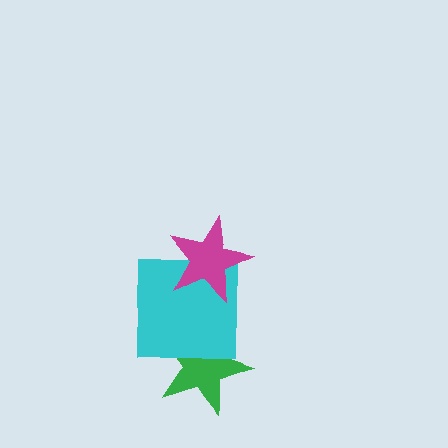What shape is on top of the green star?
The cyan square is on top of the green star.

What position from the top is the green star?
The green star is 3rd from the top.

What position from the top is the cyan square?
The cyan square is 2nd from the top.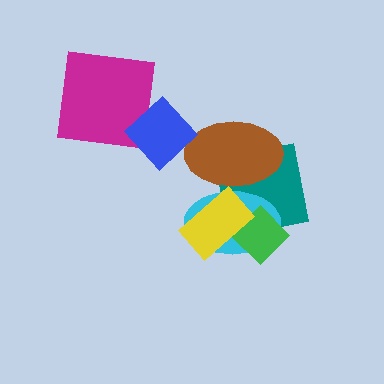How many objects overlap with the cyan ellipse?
4 objects overlap with the cyan ellipse.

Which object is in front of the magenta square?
The blue diamond is in front of the magenta square.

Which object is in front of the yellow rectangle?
The brown ellipse is in front of the yellow rectangle.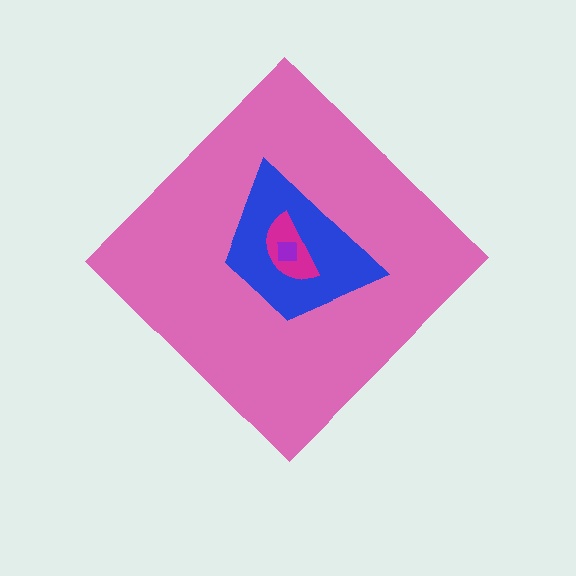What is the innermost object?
The purple square.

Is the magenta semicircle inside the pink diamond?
Yes.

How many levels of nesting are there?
4.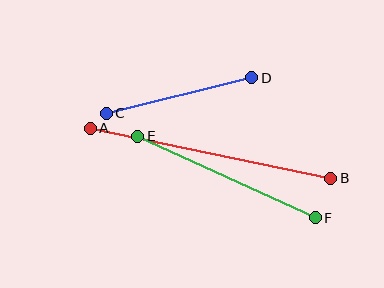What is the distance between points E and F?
The distance is approximately 196 pixels.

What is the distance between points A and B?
The distance is approximately 246 pixels.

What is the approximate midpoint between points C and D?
The midpoint is at approximately (179, 95) pixels.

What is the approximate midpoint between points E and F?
The midpoint is at approximately (227, 177) pixels.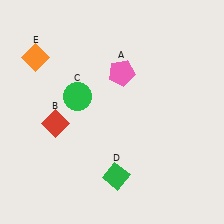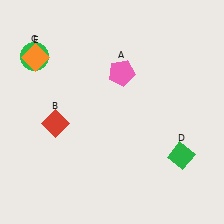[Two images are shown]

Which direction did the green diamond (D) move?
The green diamond (D) moved right.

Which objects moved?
The objects that moved are: the green circle (C), the green diamond (D).